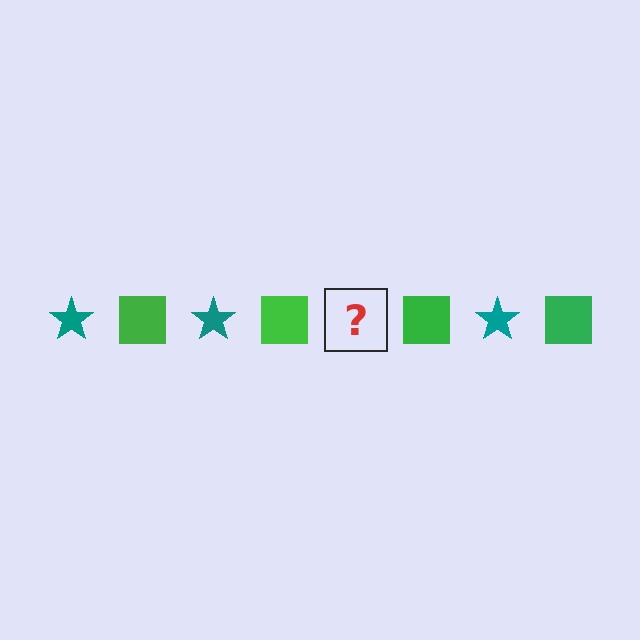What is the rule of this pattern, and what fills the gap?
The rule is that the pattern alternates between teal star and green square. The gap should be filled with a teal star.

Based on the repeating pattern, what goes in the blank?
The blank should be a teal star.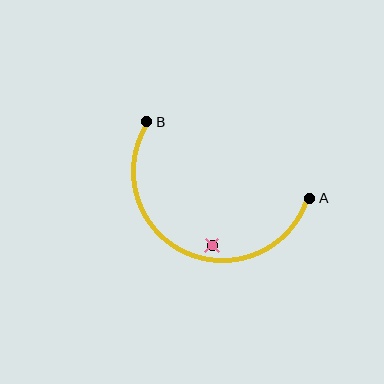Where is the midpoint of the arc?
The arc midpoint is the point on the curve farthest from the straight line joining A and B. It sits below that line.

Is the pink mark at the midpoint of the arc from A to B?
No — the pink mark does not lie on the arc at all. It sits slightly inside the curve.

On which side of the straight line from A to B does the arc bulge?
The arc bulges below the straight line connecting A and B.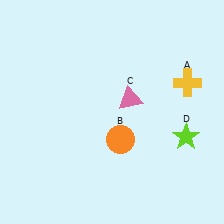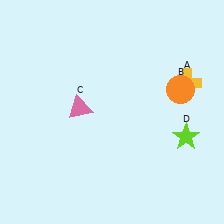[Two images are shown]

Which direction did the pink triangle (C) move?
The pink triangle (C) moved left.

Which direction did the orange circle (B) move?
The orange circle (B) moved right.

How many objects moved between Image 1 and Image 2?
2 objects moved between the two images.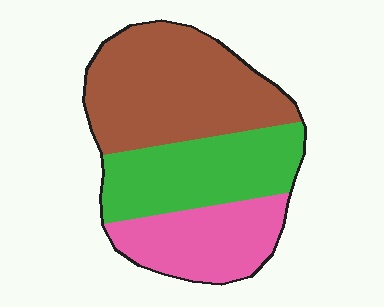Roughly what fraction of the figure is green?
Green takes up about one third (1/3) of the figure.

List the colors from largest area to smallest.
From largest to smallest: brown, green, pink.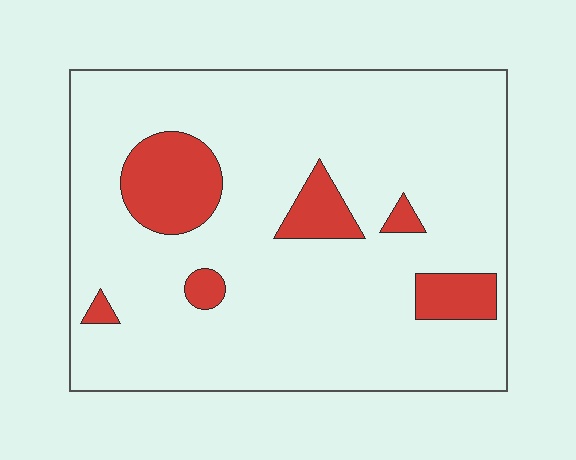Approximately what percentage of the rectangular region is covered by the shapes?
Approximately 15%.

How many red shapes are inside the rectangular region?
6.